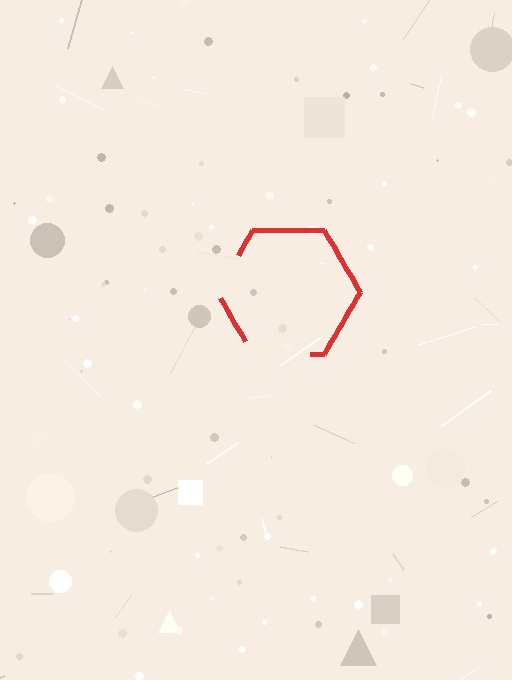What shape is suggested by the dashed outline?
The dashed outline suggests a hexagon.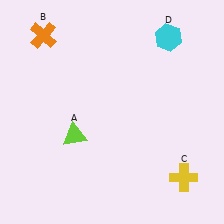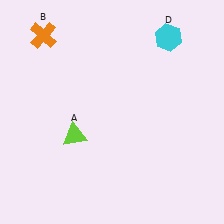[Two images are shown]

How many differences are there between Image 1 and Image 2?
There is 1 difference between the two images.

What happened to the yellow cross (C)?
The yellow cross (C) was removed in Image 2. It was in the bottom-right area of Image 1.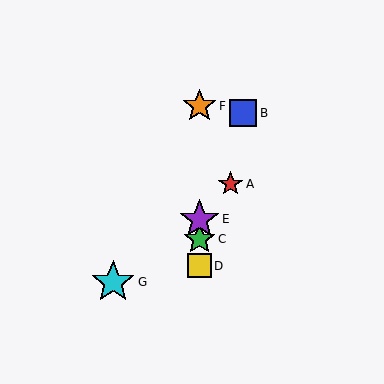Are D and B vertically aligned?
No, D is at x≈199 and B is at x≈243.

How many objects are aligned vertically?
4 objects (C, D, E, F) are aligned vertically.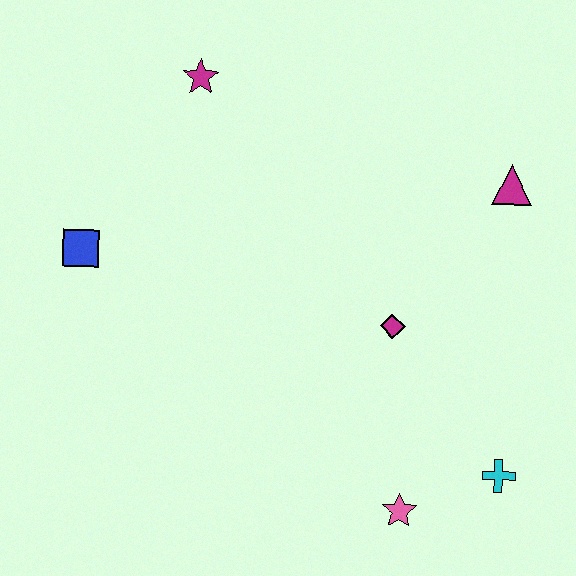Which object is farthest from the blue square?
The cyan cross is farthest from the blue square.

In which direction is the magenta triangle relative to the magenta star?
The magenta triangle is to the right of the magenta star.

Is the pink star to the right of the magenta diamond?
Yes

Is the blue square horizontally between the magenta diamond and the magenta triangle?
No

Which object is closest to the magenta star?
The blue square is closest to the magenta star.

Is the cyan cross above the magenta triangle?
No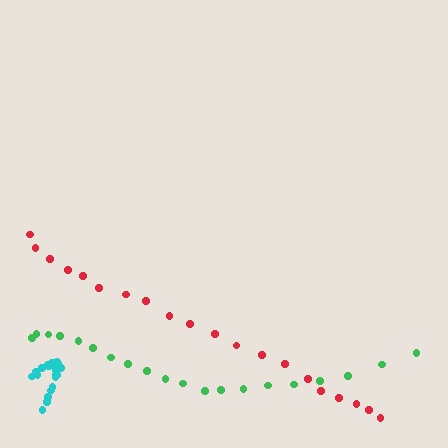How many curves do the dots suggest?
There are 3 distinct paths.